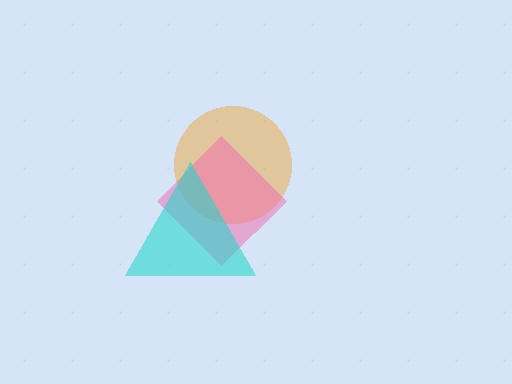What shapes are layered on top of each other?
The layered shapes are: an orange circle, a pink diamond, a cyan triangle.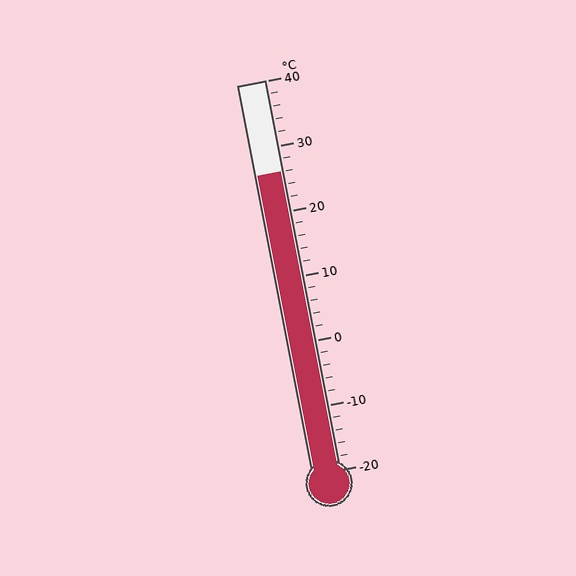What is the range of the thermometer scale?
The thermometer scale ranges from -20°C to 40°C.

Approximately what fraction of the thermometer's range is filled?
The thermometer is filled to approximately 75% of its range.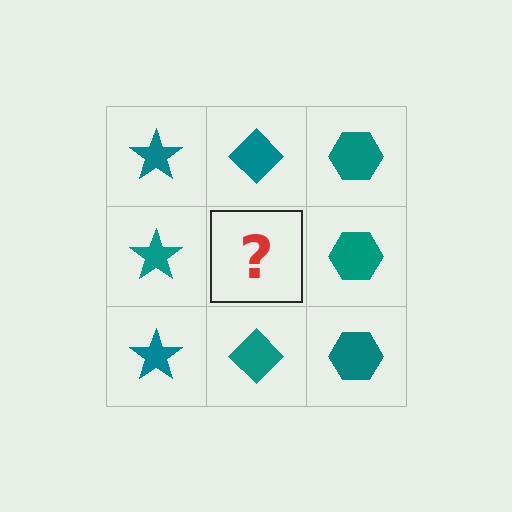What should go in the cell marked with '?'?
The missing cell should contain a teal diamond.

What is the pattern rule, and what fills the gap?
The rule is that each column has a consistent shape. The gap should be filled with a teal diamond.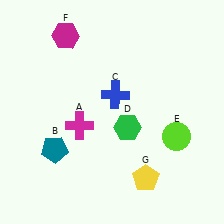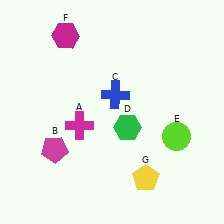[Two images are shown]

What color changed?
The pentagon (B) changed from teal in Image 1 to magenta in Image 2.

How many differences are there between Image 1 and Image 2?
There is 1 difference between the two images.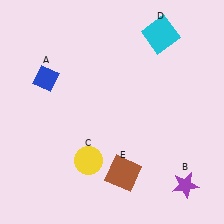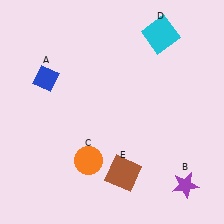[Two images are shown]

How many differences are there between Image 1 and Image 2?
There is 1 difference between the two images.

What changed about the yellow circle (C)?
In Image 1, C is yellow. In Image 2, it changed to orange.